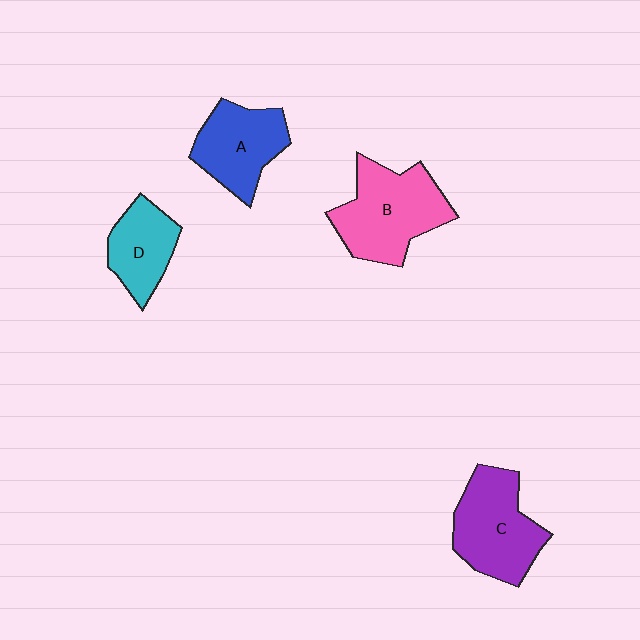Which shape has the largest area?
Shape B (pink).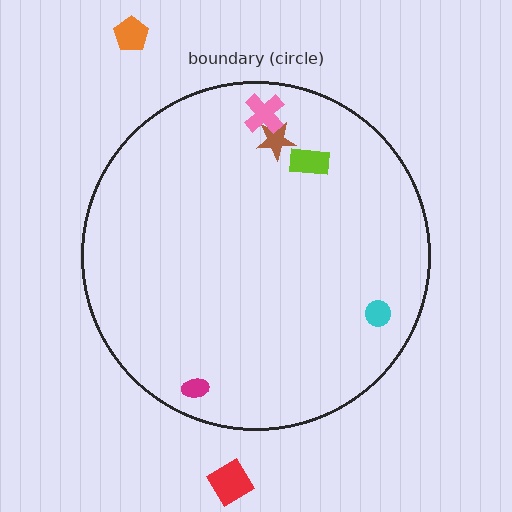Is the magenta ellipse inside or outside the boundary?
Inside.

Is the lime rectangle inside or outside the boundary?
Inside.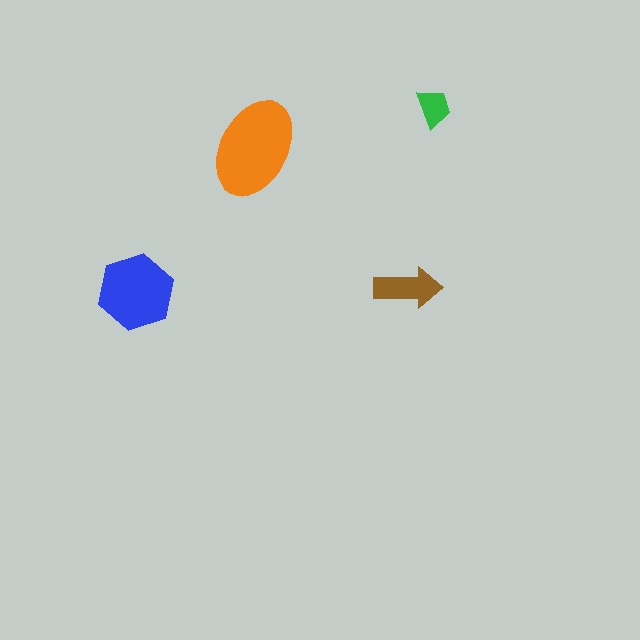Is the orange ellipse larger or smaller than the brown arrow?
Larger.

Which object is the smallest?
The green trapezoid.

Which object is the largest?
The orange ellipse.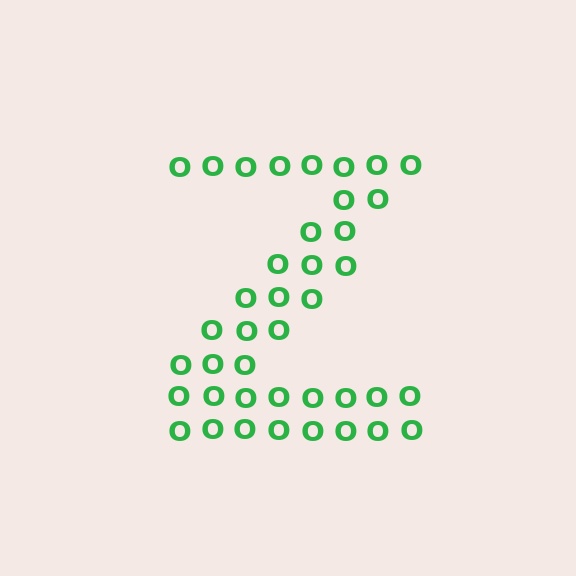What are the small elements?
The small elements are letter O's.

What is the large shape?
The large shape is the letter Z.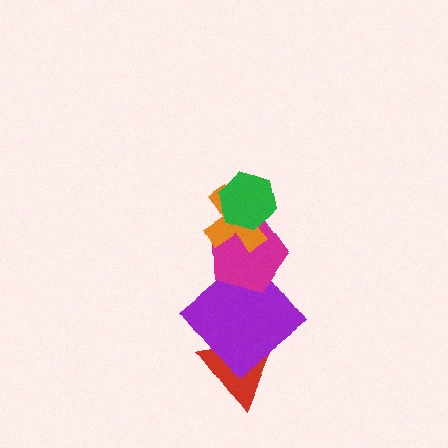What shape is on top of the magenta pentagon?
The orange cross is on top of the magenta pentagon.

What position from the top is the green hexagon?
The green hexagon is 1st from the top.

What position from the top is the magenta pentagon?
The magenta pentagon is 3rd from the top.